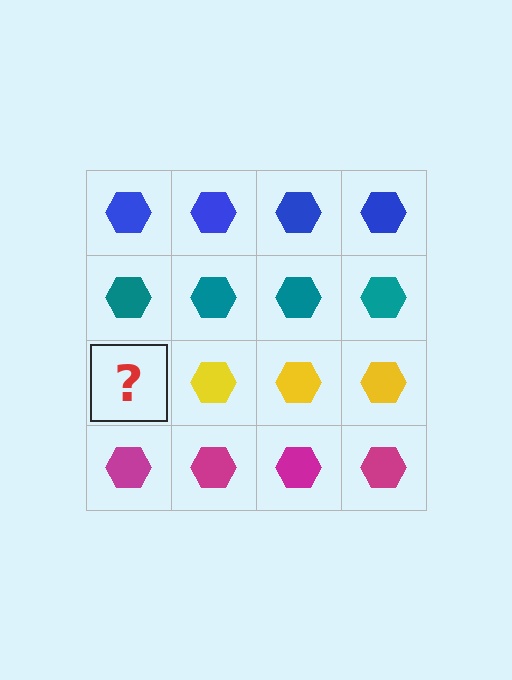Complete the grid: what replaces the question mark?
The question mark should be replaced with a yellow hexagon.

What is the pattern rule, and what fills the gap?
The rule is that each row has a consistent color. The gap should be filled with a yellow hexagon.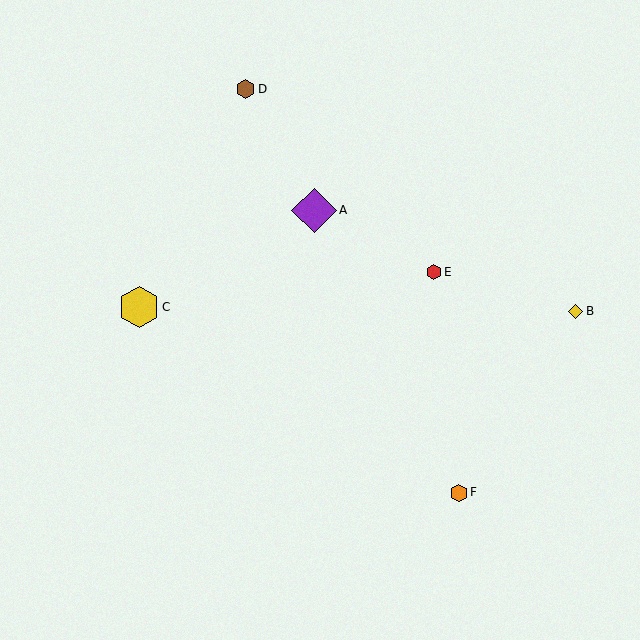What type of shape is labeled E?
Shape E is a red hexagon.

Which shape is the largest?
The purple diamond (labeled A) is the largest.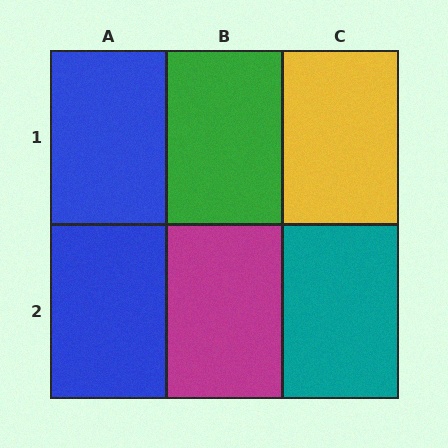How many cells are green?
1 cell is green.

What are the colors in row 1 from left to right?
Blue, green, yellow.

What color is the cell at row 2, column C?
Teal.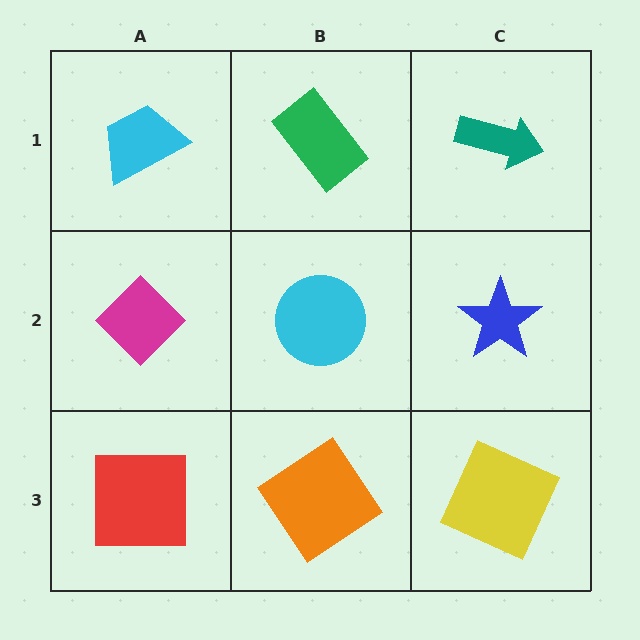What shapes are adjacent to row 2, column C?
A teal arrow (row 1, column C), a yellow square (row 3, column C), a cyan circle (row 2, column B).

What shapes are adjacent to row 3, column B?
A cyan circle (row 2, column B), a red square (row 3, column A), a yellow square (row 3, column C).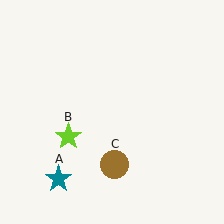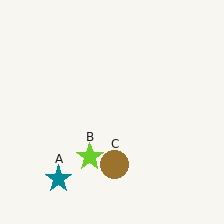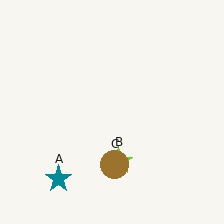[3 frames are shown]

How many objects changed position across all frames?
1 object changed position: lime star (object B).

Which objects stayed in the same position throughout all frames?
Teal star (object A) and brown circle (object C) remained stationary.